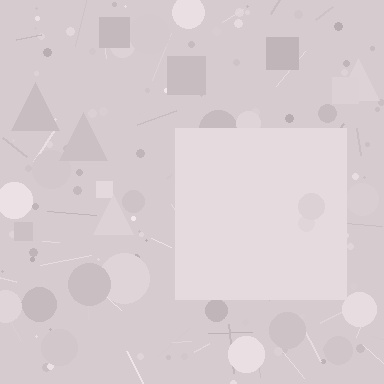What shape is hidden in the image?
A square is hidden in the image.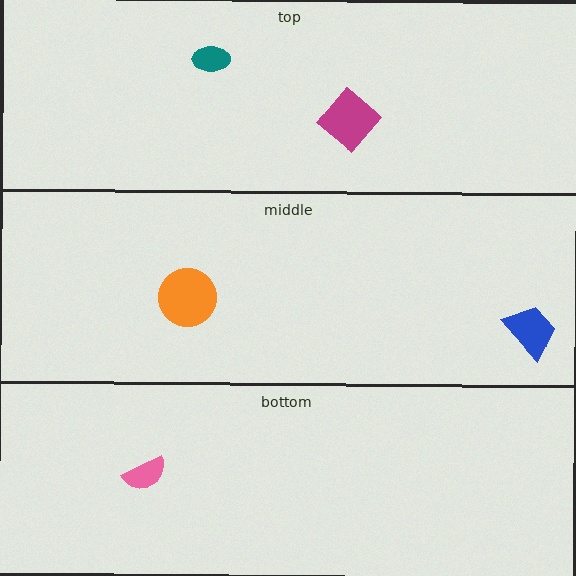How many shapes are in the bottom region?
1.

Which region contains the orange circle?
The middle region.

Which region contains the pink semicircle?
The bottom region.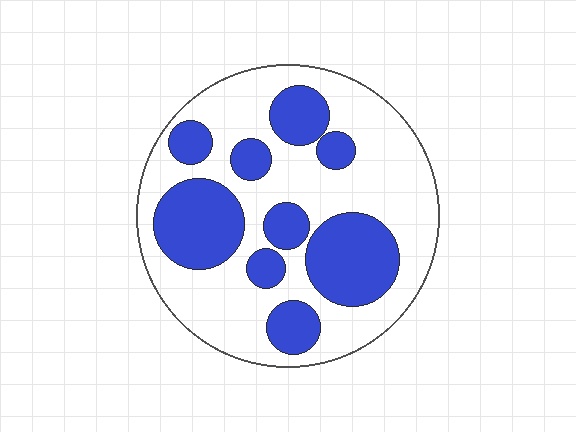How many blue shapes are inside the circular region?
9.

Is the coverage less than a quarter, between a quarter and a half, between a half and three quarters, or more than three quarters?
Between a quarter and a half.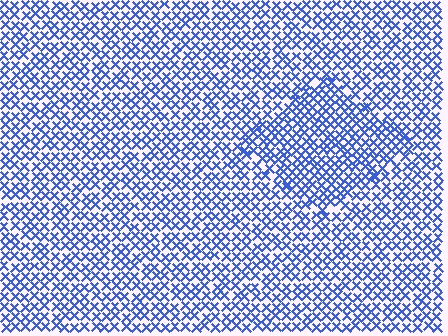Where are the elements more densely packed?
The elements are more densely packed inside the diamond boundary.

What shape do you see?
I see a diamond.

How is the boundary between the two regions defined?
The boundary is defined by a change in element density (approximately 1.4x ratio). All elements are the same color, size, and shape.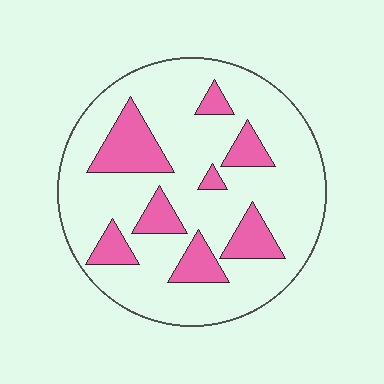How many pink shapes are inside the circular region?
8.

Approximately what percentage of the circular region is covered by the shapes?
Approximately 20%.